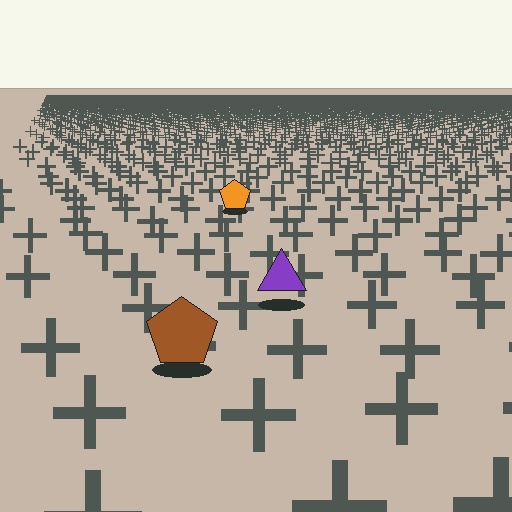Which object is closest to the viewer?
The brown pentagon is closest. The texture marks near it are larger and more spread out.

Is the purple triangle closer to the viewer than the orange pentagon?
Yes. The purple triangle is closer — you can tell from the texture gradient: the ground texture is coarser near it.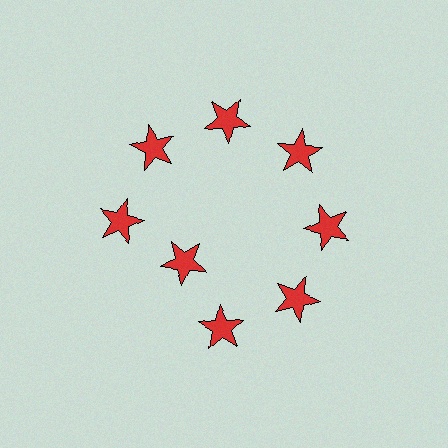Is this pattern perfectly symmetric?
No. The 8 red stars are arranged in a ring, but one element near the 8 o'clock position is pulled inward toward the center, breaking the 8-fold rotational symmetry.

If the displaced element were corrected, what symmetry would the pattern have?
It would have 8-fold rotational symmetry — the pattern would map onto itself every 45 degrees.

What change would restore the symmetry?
The symmetry would be restored by moving it outward, back onto the ring so that all 8 stars sit at equal angles and equal distance from the center.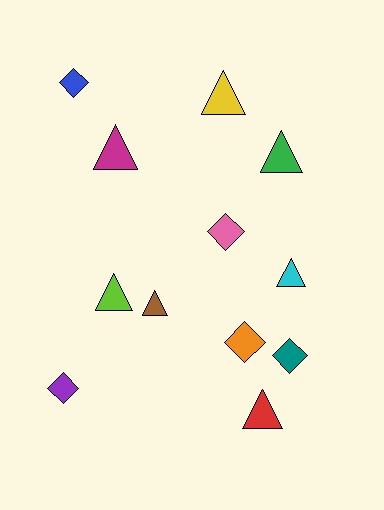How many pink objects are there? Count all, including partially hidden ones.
There is 1 pink object.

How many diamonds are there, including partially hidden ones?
There are 5 diamonds.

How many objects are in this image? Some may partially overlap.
There are 12 objects.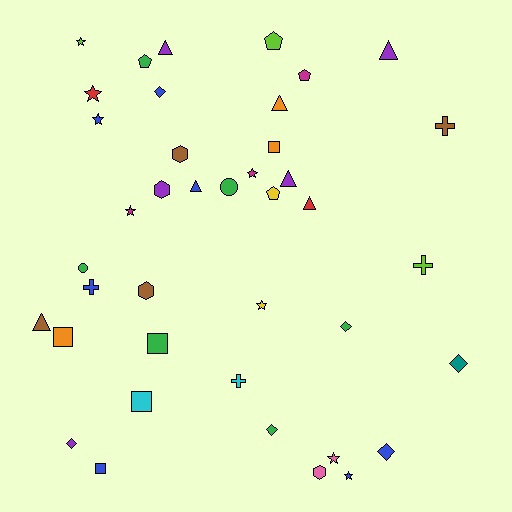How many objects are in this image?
There are 40 objects.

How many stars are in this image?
There are 8 stars.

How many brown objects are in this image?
There are 4 brown objects.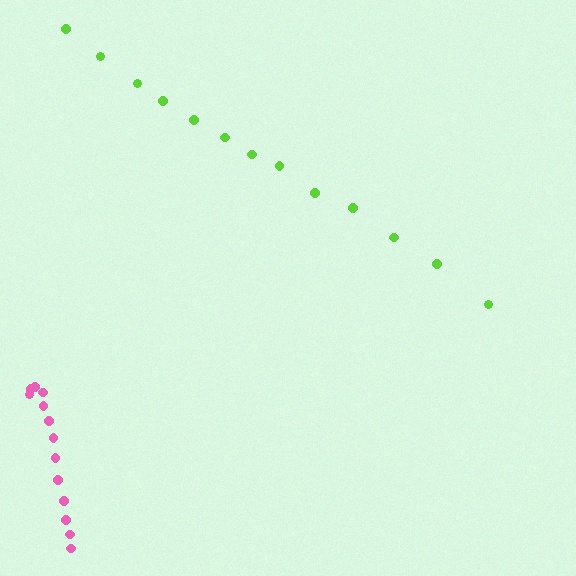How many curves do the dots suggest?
There are 2 distinct paths.